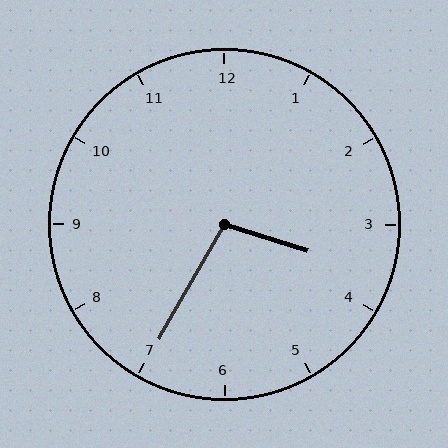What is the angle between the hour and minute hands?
Approximately 102 degrees.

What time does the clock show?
3:35.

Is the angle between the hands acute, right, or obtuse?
It is obtuse.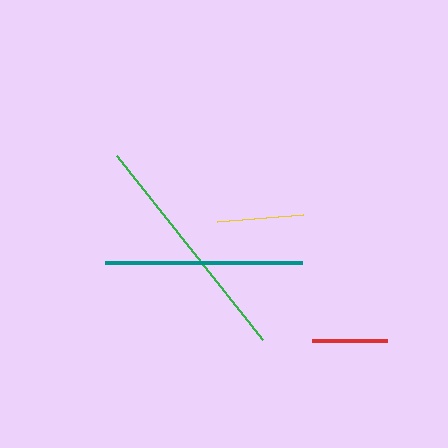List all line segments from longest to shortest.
From longest to shortest: green, teal, yellow, red.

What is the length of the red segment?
The red segment is approximately 75 pixels long.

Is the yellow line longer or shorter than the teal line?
The teal line is longer than the yellow line.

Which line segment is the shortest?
The red line is the shortest at approximately 75 pixels.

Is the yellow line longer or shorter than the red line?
The yellow line is longer than the red line.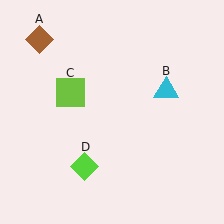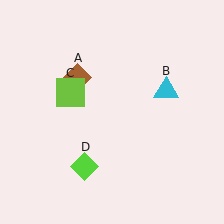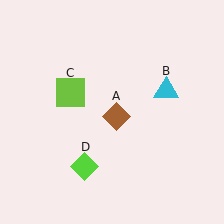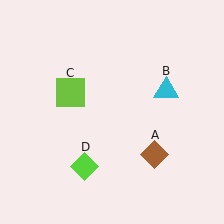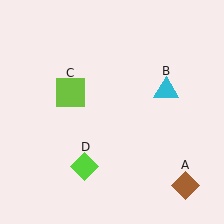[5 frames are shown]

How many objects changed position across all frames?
1 object changed position: brown diamond (object A).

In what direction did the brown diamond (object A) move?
The brown diamond (object A) moved down and to the right.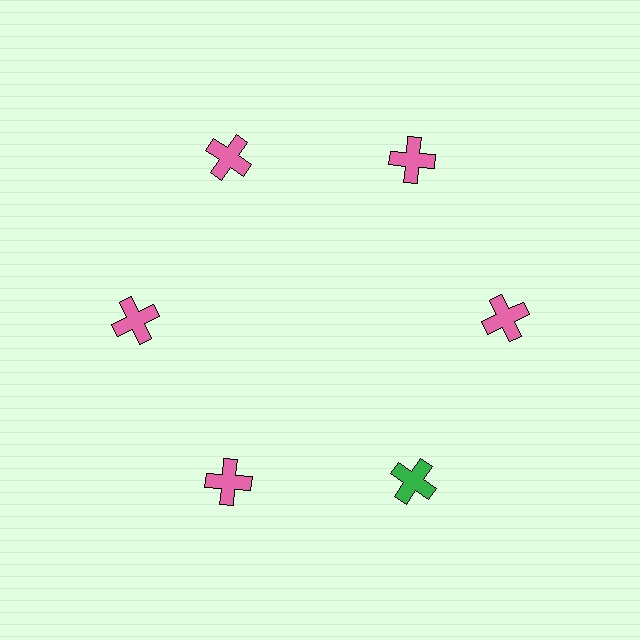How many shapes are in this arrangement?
There are 6 shapes arranged in a ring pattern.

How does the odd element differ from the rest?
It has a different color: green instead of pink.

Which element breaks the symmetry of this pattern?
The green cross at roughly the 5 o'clock position breaks the symmetry. All other shapes are pink crosses.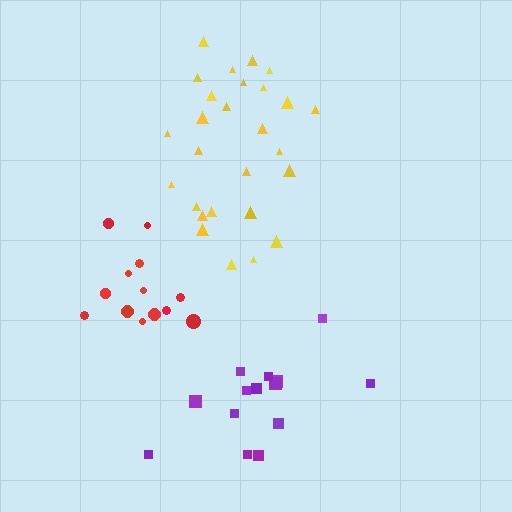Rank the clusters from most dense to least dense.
red, yellow, purple.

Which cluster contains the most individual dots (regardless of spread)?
Yellow (27).